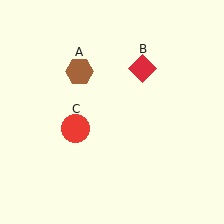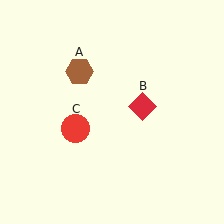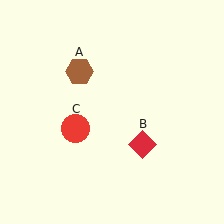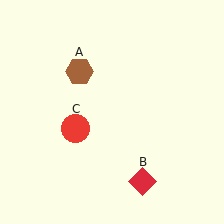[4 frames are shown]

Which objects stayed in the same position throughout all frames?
Brown hexagon (object A) and red circle (object C) remained stationary.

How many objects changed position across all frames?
1 object changed position: red diamond (object B).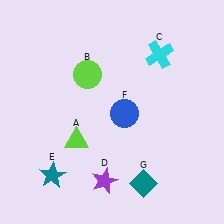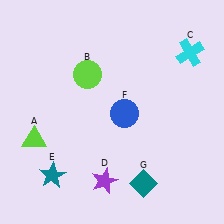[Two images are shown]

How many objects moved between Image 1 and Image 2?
2 objects moved between the two images.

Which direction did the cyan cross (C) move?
The cyan cross (C) moved right.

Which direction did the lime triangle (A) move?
The lime triangle (A) moved left.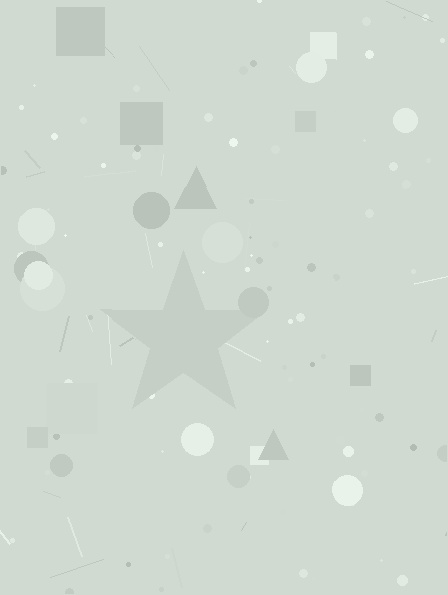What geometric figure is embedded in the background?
A star is embedded in the background.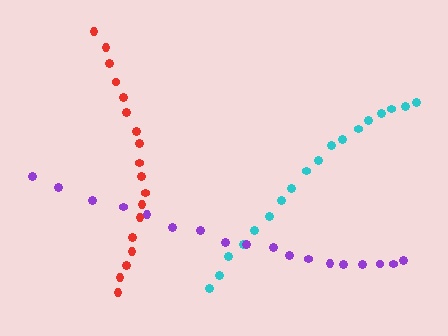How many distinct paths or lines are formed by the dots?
There are 3 distinct paths.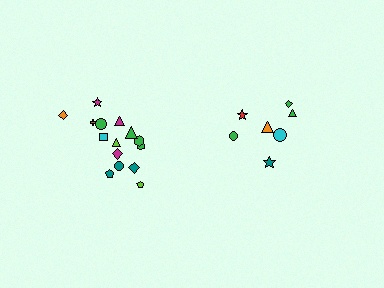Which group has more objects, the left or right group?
The left group.